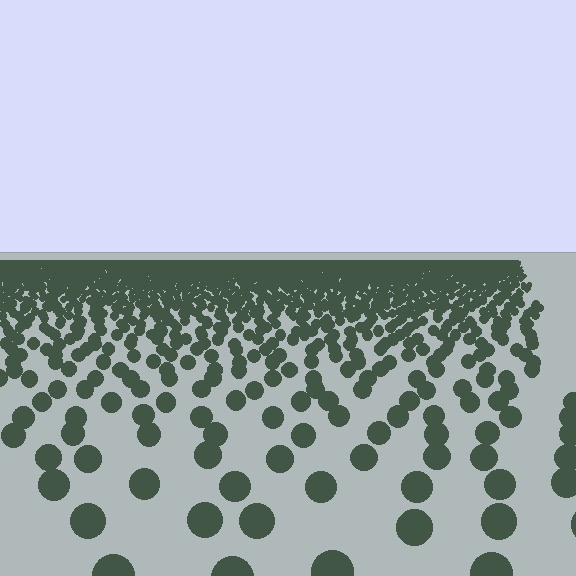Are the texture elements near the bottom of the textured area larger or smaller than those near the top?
Larger. Near the bottom, elements are closer to the viewer and appear at a bigger on-screen size.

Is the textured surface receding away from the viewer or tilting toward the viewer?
The surface is receding away from the viewer. Texture elements get smaller and denser toward the top.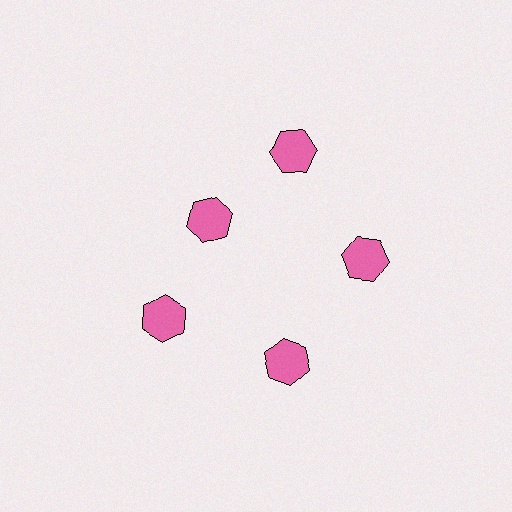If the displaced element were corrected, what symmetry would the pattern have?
It would have 5-fold rotational symmetry — the pattern would map onto itself every 72 degrees.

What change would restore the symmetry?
The symmetry would be restored by moving it outward, back onto the ring so that all 5 hexagons sit at equal angles and equal distance from the center.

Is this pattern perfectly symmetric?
No. The 5 pink hexagons are arranged in a ring, but one element near the 10 o'clock position is pulled inward toward the center, breaking the 5-fold rotational symmetry.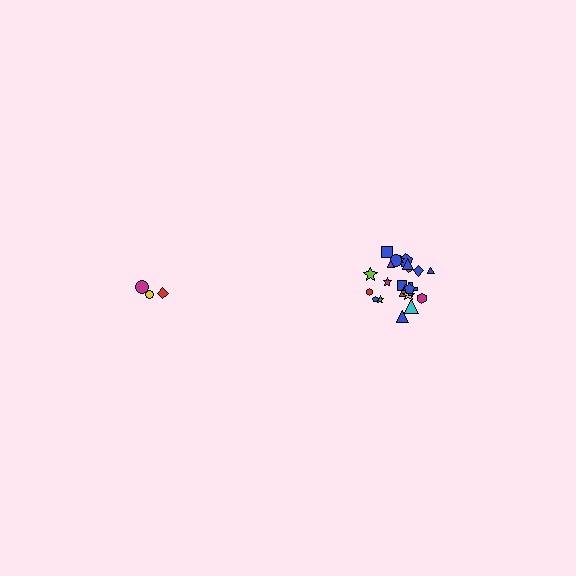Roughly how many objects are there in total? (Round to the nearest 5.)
Roughly 25 objects in total.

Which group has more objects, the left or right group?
The right group.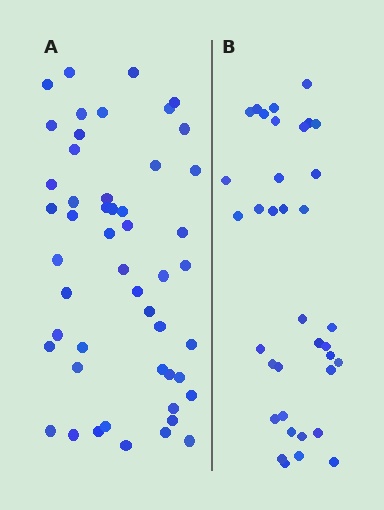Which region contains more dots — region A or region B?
Region A (the left region) has more dots.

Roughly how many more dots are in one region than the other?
Region A has approximately 15 more dots than region B.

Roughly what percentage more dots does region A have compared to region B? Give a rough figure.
About 40% more.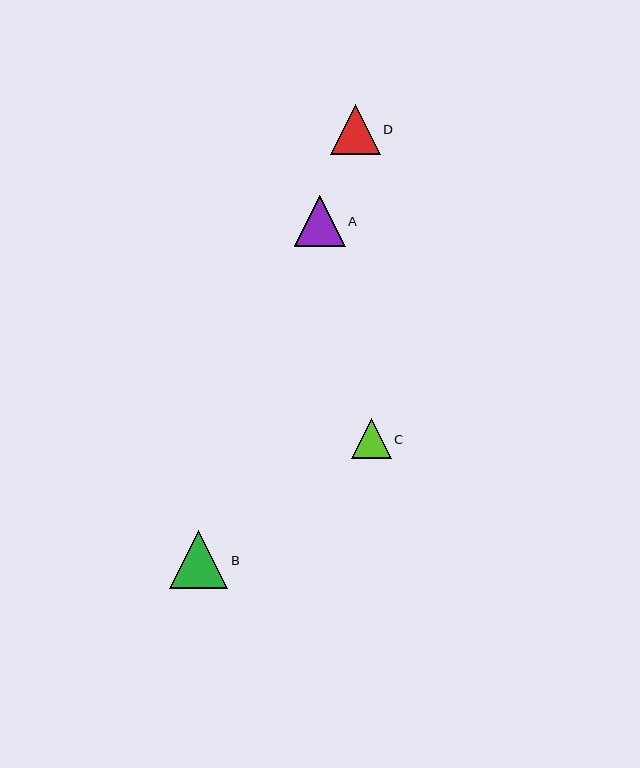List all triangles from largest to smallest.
From largest to smallest: B, A, D, C.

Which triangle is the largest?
Triangle B is the largest with a size of approximately 58 pixels.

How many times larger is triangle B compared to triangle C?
Triangle B is approximately 1.5 times the size of triangle C.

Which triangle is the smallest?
Triangle C is the smallest with a size of approximately 40 pixels.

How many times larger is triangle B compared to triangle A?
Triangle B is approximately 1.1 times the size of triangle A.